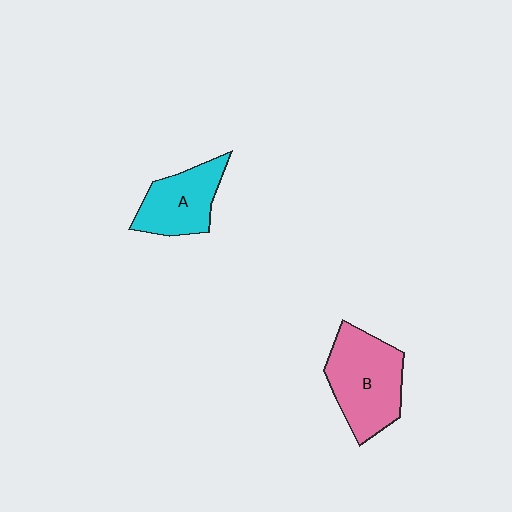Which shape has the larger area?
Shape B (pink).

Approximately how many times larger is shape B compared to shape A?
Approximately 1.4 times.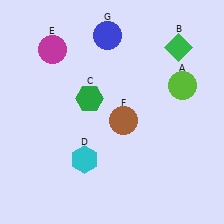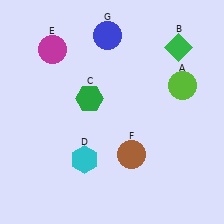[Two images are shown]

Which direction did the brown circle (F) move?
The brown circle (F) moved down.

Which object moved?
The brown circle (F) moved down.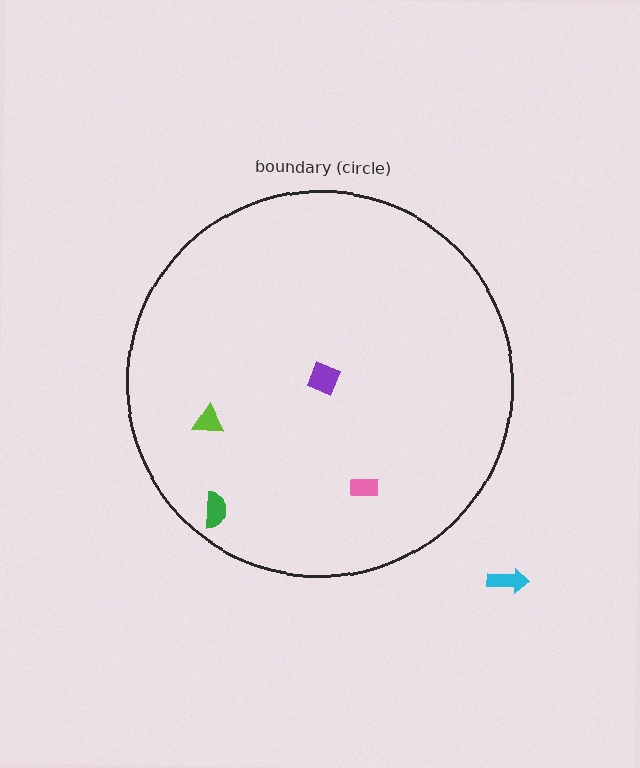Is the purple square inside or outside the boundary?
Inside.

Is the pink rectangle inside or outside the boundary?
Inside.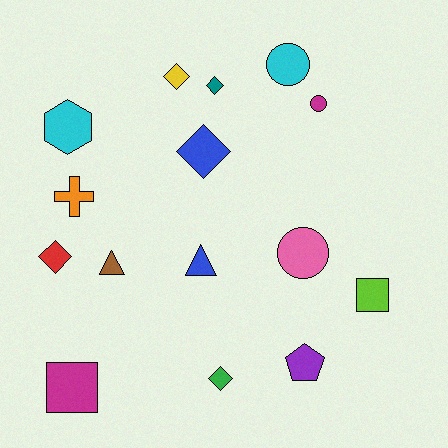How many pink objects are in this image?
There is 1 pink object.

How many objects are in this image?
There are 15 objects.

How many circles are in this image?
There are 3 circles.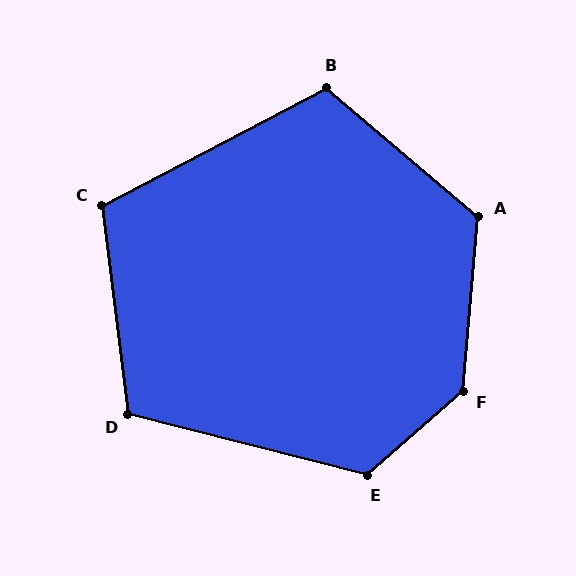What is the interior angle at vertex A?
Approximately 125 degrees (obtuse).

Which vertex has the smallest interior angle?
C, at approximately 110 degrees.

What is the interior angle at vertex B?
Approximately 112 degrees (obtuse).